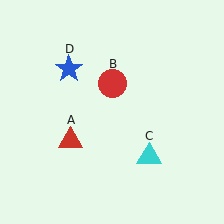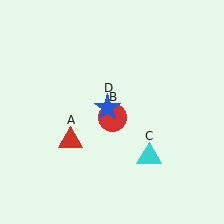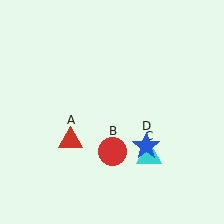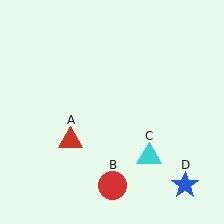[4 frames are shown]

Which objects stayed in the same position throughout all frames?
Red triangle (object A) and cyan triangle (object C) remained stationary.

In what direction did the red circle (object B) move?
The red circle (object B) moved down.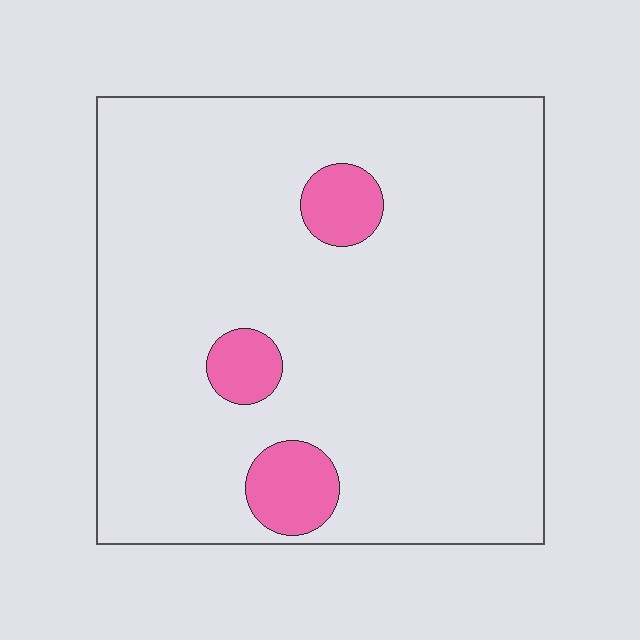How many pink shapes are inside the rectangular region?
3.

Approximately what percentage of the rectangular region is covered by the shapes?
Approximately 10%.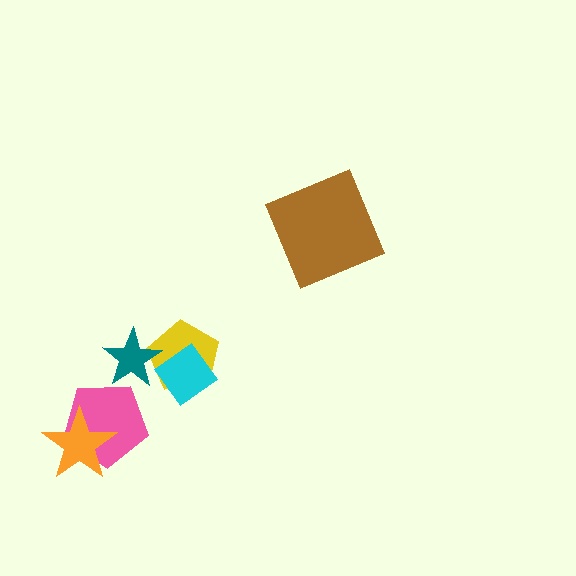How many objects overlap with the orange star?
1 object overlaps with the orange star.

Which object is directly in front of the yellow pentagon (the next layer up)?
The cyan diamond is directly in front of the yellow pentagon.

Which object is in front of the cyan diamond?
The teal star is in front of the cyan diamond.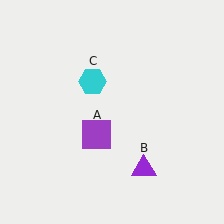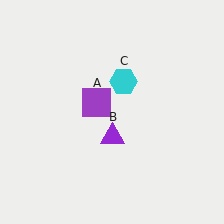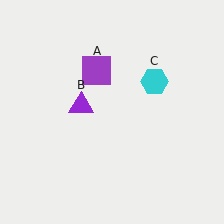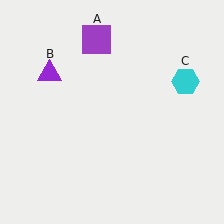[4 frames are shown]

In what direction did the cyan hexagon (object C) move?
The cyan hexagon (object C) moved right.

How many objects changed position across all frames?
3 objects changed position: purple square (object A), purple triangle (object B), cyan hexagon (object C).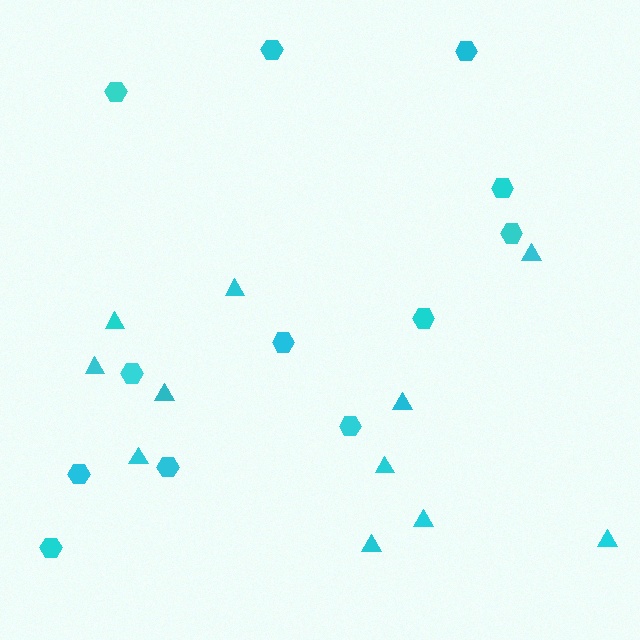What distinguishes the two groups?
There are 2 groups: one group of triangles (11) and one group of hexagons (12).